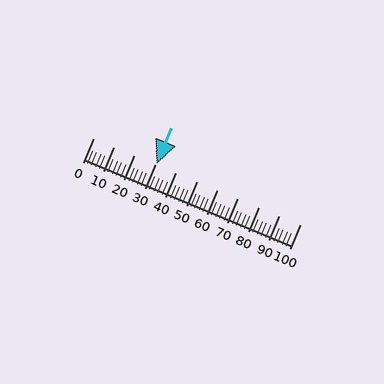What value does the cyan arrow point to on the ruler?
The cyan arrow points to approximately 30.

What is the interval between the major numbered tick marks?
The major tick marks are spaced 10 units apart.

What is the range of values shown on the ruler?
The ruler shows values from 0 to 100.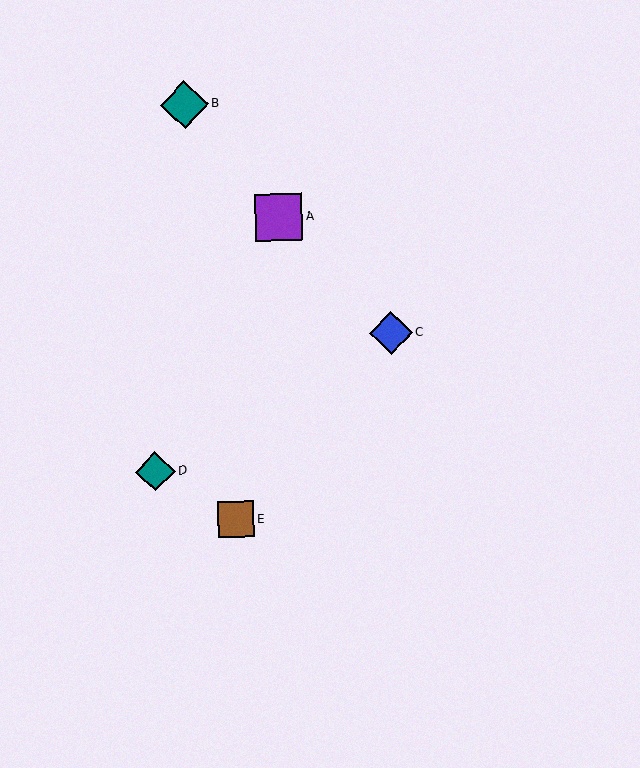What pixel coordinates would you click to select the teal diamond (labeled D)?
Click at (155, 471) to select the teal diamond D.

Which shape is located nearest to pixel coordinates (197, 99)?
The teal diamond (labeled B) at (184, 105) is nearest to that location.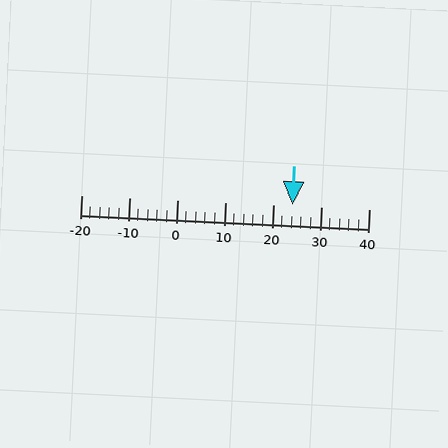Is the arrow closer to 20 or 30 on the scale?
The arrow is closer to 20.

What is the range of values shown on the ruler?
The ruler shows values from -20 to 40.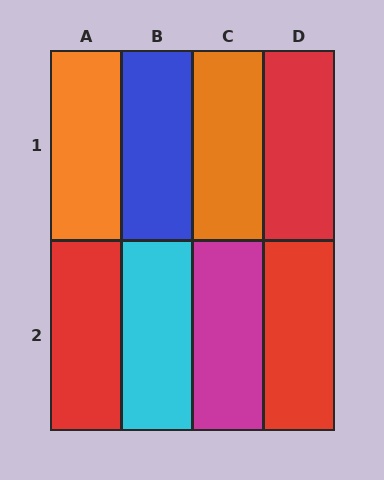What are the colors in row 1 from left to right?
Orange, blue, orange, red.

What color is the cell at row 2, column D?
Red.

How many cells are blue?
1 cell is blue.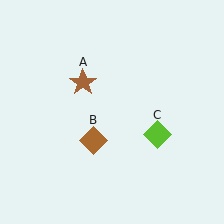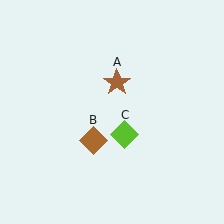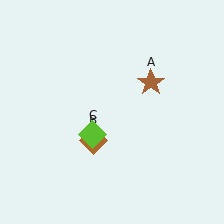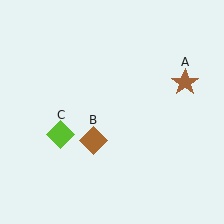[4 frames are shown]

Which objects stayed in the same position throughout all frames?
Brown diamond (object B) remained stationary.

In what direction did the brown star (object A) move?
The brown star (object A) moved right.